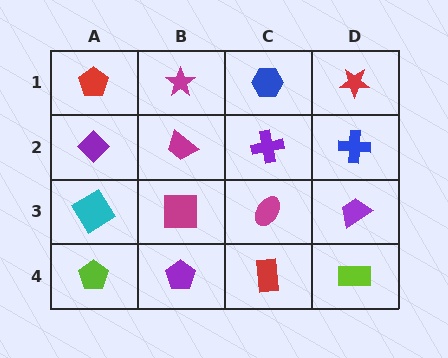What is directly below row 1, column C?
A purple cross.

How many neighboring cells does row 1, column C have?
3.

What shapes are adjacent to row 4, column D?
A purple trapezoid (row 3, column D), a red rectangle (row 4, column C).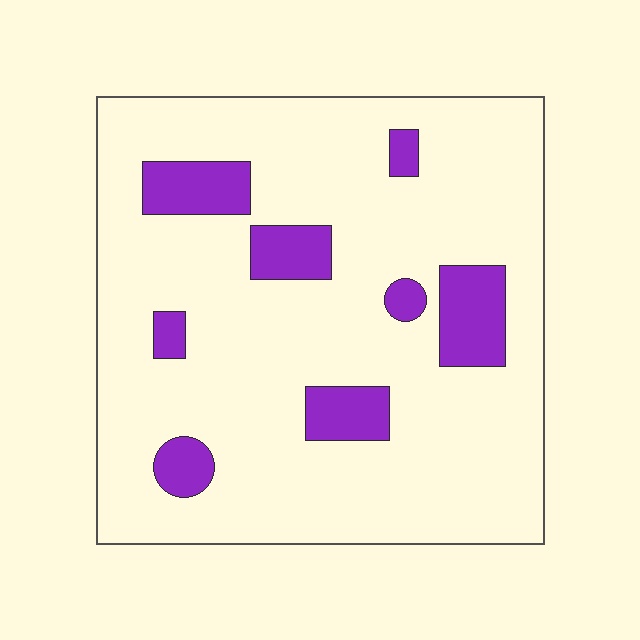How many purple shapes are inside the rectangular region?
8.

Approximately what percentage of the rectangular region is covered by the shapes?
Approximately 15%.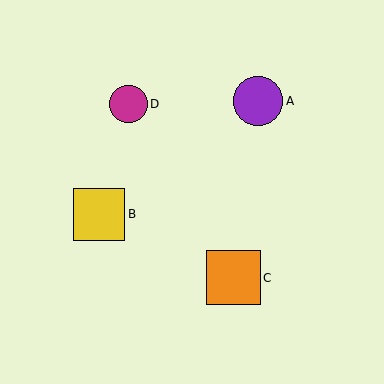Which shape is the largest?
The orange square (labeled C) is the largest.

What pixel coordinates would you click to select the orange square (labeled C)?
Click at (233, 278) to select the orange square C.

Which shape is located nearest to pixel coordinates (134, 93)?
The magenta circle (labeled D) at (129, 104) is nearest to that location.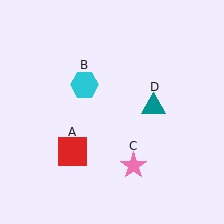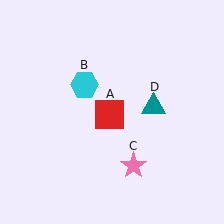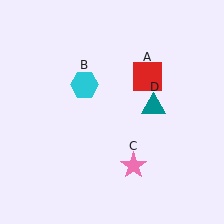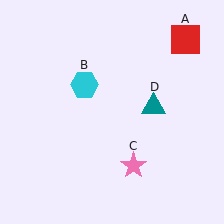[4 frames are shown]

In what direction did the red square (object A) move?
The red square (object A) moved up and to the right.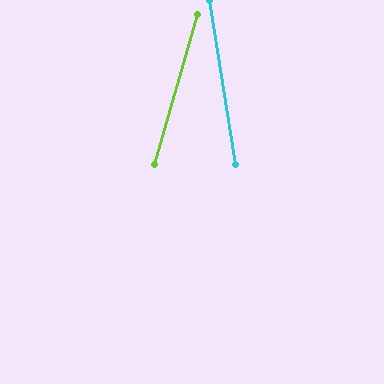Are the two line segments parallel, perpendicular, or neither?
Neither parallel nor perpendicular — they differ by about 25°.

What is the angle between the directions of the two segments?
Approximately 25 degrees.